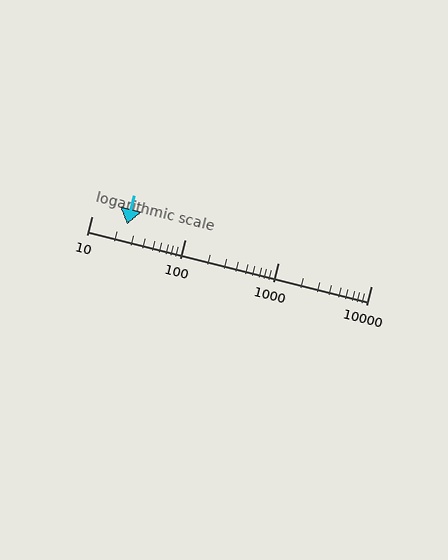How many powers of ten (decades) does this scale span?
The scale spans 3 decades, from 10 to 10000.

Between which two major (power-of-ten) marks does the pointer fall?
The pointer is between 10 and 100.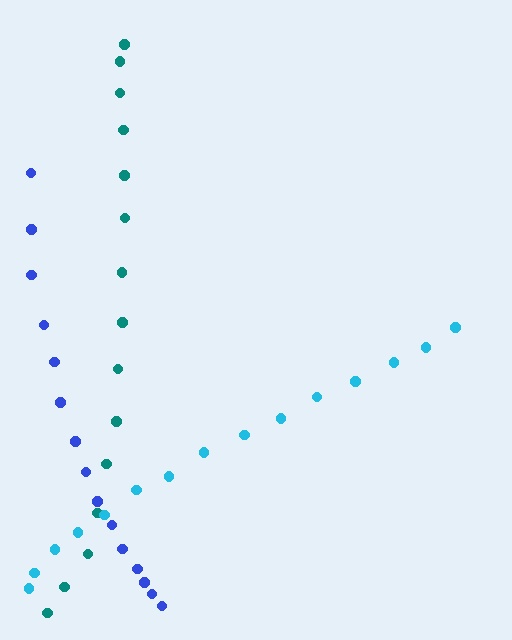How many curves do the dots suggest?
There are 3 distinct paths.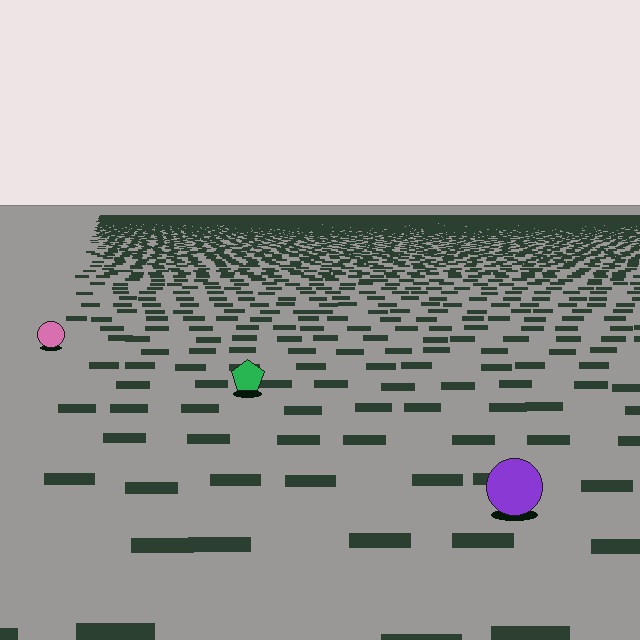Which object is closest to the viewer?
The purple circle is closest. The texture marks near it are larger and more spread out.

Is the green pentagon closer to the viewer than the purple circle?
No. The purple circle is closer — you can tell from the texture gradient: the ground texture is coarser near it.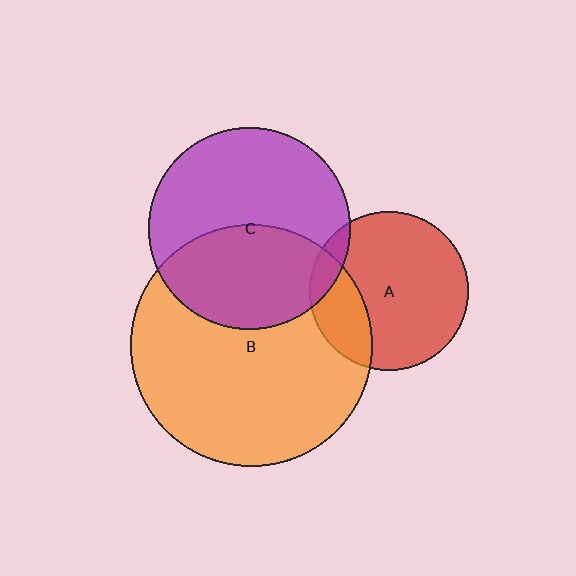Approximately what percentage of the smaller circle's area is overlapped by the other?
Approximately 10%.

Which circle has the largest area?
Circle B (orange).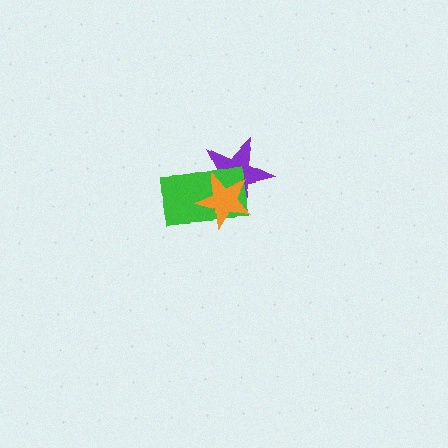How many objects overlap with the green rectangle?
2 objects overlap with the green rectangle.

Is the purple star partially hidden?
Yes, it is partially covered by another shape.